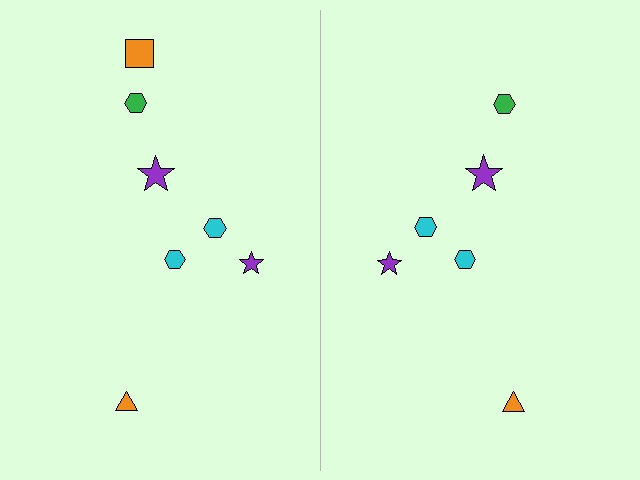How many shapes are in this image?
There are 13 shapes in this image.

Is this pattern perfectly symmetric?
No, the pattern is not perfectly symmetric. A orange square is missing from the right side.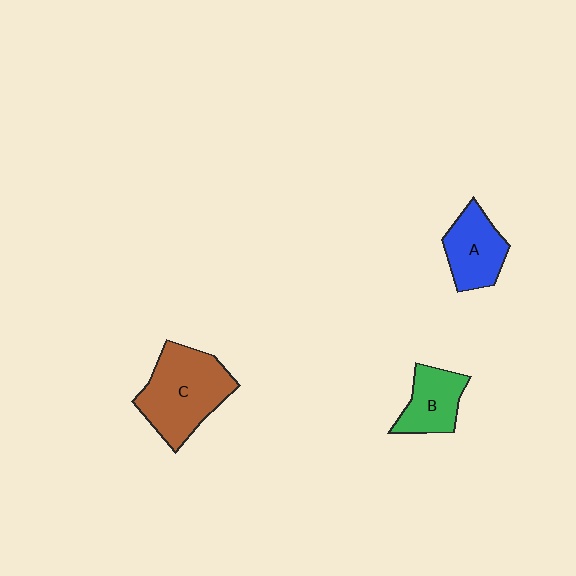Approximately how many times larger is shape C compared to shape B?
Approximately 1.8 times.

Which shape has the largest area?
Shape C (brown).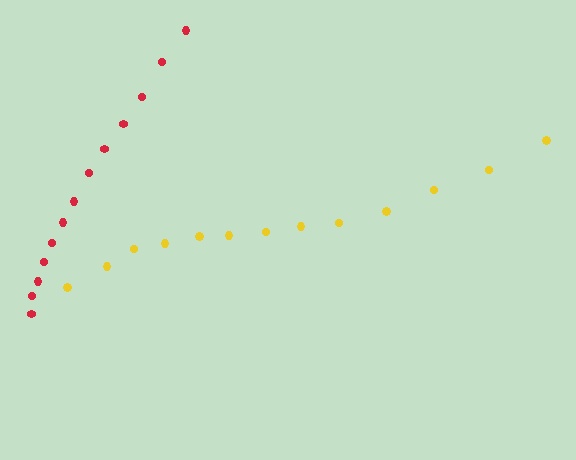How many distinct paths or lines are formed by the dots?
There are 2 distinct paths.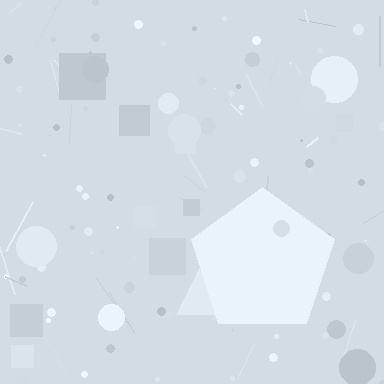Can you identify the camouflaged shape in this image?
The camouflaged shape is a pentagon.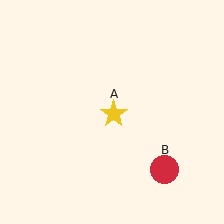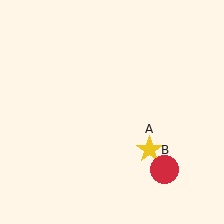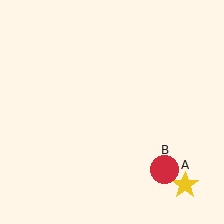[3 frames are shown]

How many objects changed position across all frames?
1 object changed position: yellow star (object A).